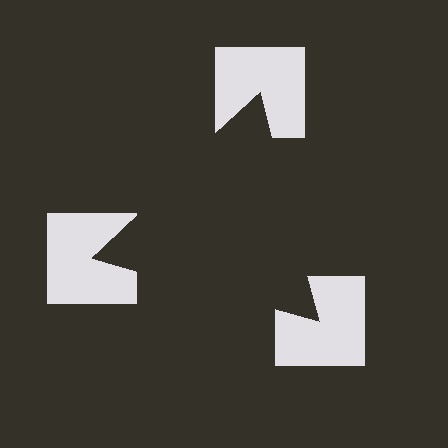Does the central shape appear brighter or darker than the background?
It typically appears slightly darker than the background, even though no actual brightness change is drawn.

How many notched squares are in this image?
There are 3 — one at each vertex of the illusory triangle.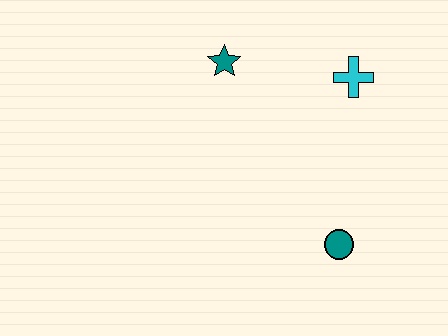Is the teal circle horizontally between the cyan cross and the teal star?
Yes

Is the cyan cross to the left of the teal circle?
No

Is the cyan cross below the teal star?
Yes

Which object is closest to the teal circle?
The cyan cross is closest to the teal circle.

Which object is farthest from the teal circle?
The teal star is farthest from the teal circle.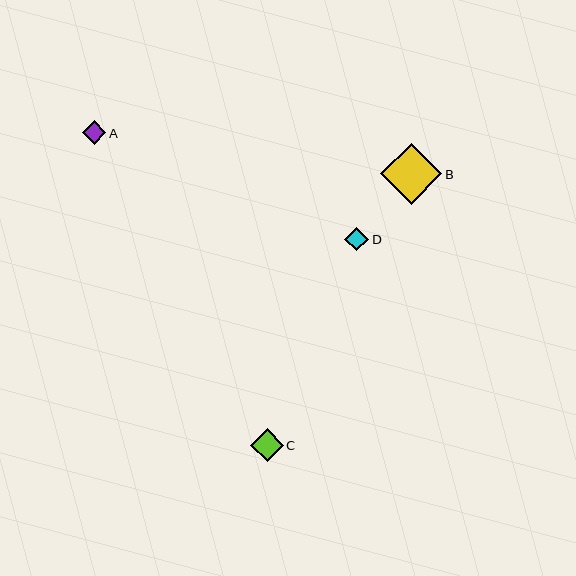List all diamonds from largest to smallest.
From largest to smallest: B, C, D, A.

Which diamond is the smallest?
Diamond A is the smallest with a size of approximately 24 pixels.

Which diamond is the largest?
Diamond B is the largest with a size of approximately 61 pixels.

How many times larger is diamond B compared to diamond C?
Diamond B is approximately 1.9 times the size of diamond C.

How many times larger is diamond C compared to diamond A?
Diamond C is approximately 1.4 times the size of diamond A.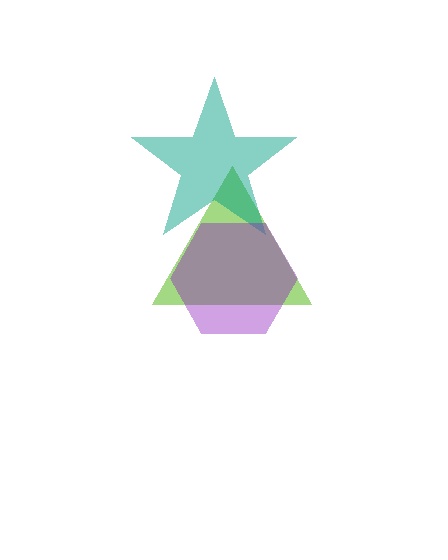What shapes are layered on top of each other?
The layered shapes are: a lime triangle, a teal star, a purple hexagon.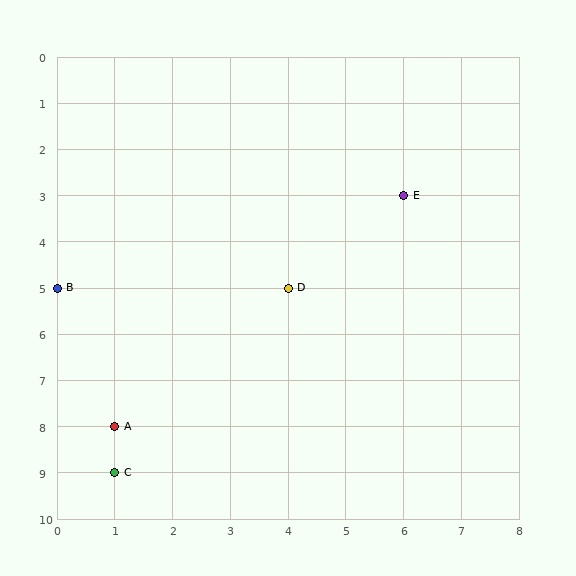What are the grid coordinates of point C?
Point C is at grid coordinates (1, 9).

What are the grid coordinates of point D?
Point D is at grid coordinates (4, 5).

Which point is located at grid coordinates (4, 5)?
Point D is at (4, 5).